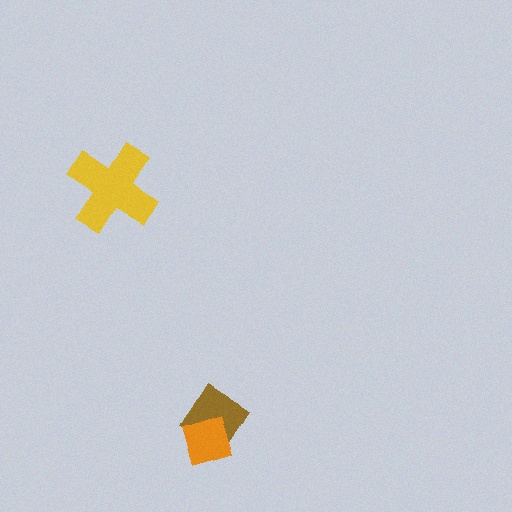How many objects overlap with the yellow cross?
0 objects overlap with the yellow cross.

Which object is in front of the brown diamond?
The orange diamond is in front of the brown diamond.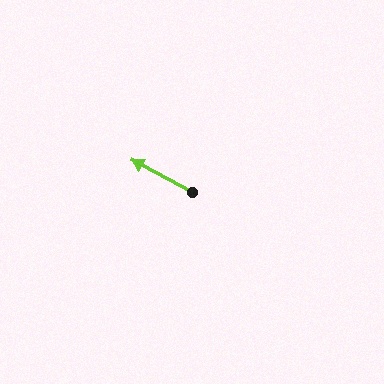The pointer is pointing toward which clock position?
Roughly 10 o'clock.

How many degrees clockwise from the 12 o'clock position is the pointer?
Approximately 298 degrees.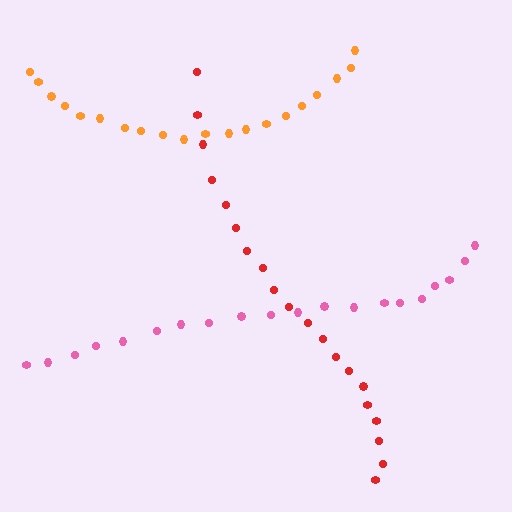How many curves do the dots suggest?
There are 3 distinct paths.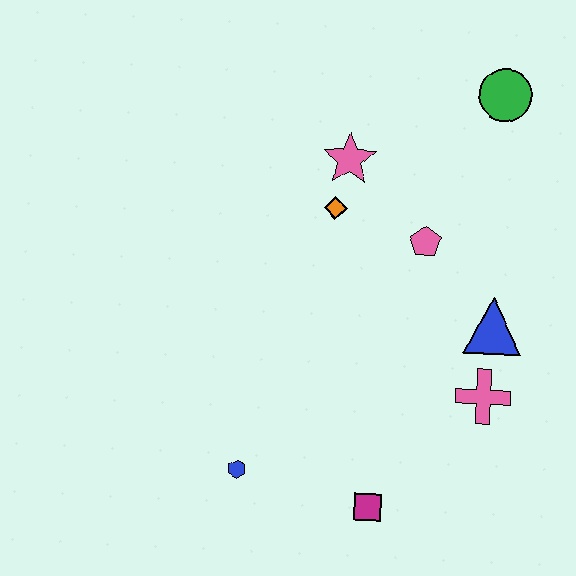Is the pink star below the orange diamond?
No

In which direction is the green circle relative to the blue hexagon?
The green circle is above the blue hexagon.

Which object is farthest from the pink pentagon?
The blue hexagon is farthest from the pink pentagon.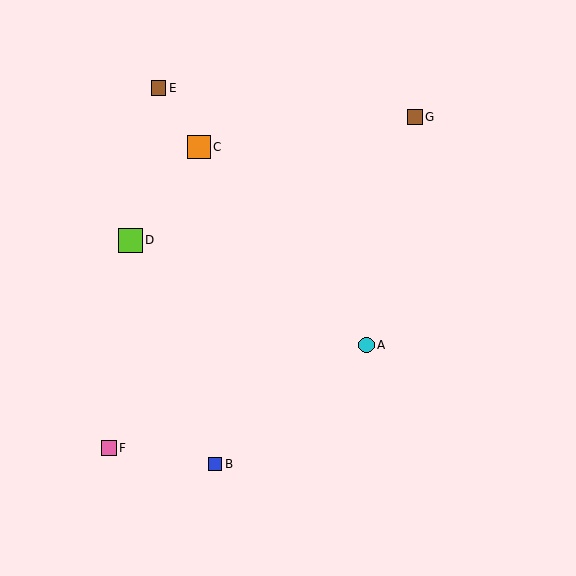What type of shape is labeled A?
Shape A is a cyan circle.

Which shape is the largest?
The lime square (labeled D) is the largest.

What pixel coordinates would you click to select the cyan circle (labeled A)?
Click at (367, 345) to select the cyan circle A.